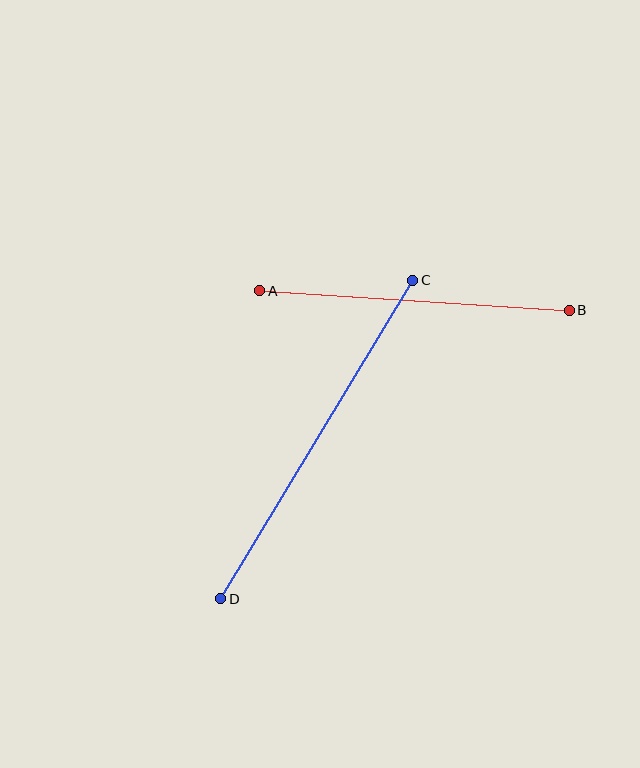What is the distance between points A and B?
The distance is approximately 310 pixels.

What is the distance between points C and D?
The distance is approximately 372 pixels.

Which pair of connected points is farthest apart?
Points C and D are farthest apart.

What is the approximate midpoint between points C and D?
The midpoint is at approximately (317, 439) pixels.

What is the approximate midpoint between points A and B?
The midpoint is at approximately (415, 301) pixels.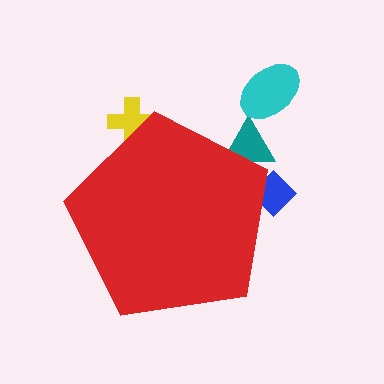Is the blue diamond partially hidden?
Yes, the blue diamond is partially hidden behind the red pentagon.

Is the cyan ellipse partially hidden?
No, the cyan ellipse is fully visible.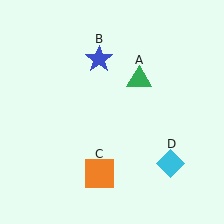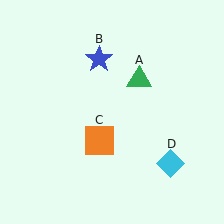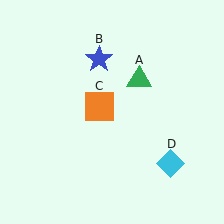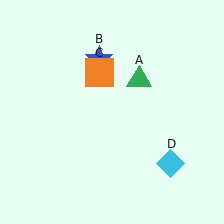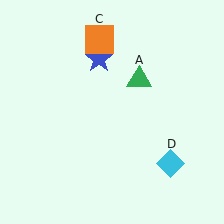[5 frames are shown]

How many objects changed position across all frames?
1 object changed position: orange square (object C).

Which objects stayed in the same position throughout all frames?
Green triangle (object A) and blue star (object B) and cyan diamond (object D) remained stationary.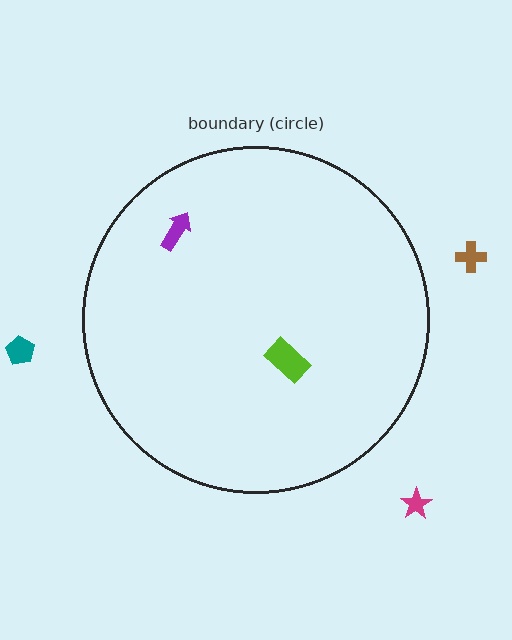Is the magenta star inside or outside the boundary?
Outside.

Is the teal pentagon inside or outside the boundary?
Outside.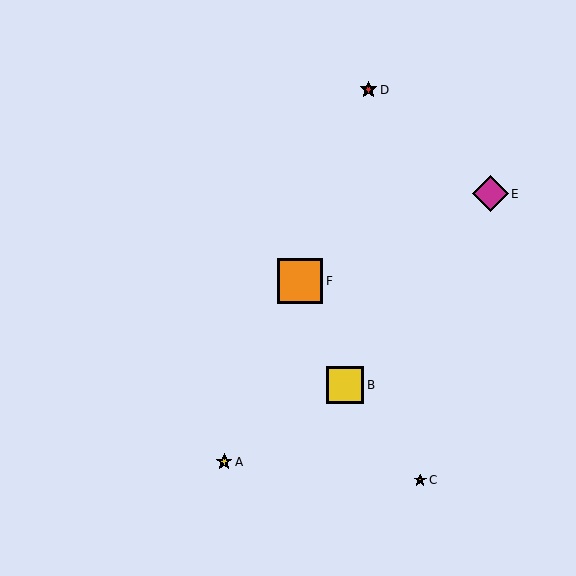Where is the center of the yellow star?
The center of the yellow star is at (224, 462).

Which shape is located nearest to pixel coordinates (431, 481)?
The orange star (labeled C) at (420, 480) is nearest to that location.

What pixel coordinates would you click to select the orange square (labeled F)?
Click at (300, 281) to select the orange square F.